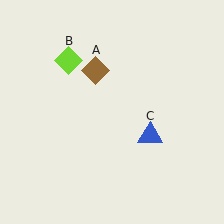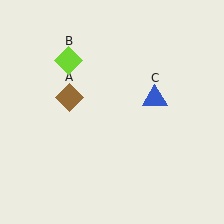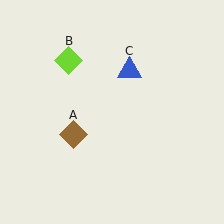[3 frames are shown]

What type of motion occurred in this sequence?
The brown diamond (object A), blue triangle (object C) rotated counterclockwise around the center of the scene.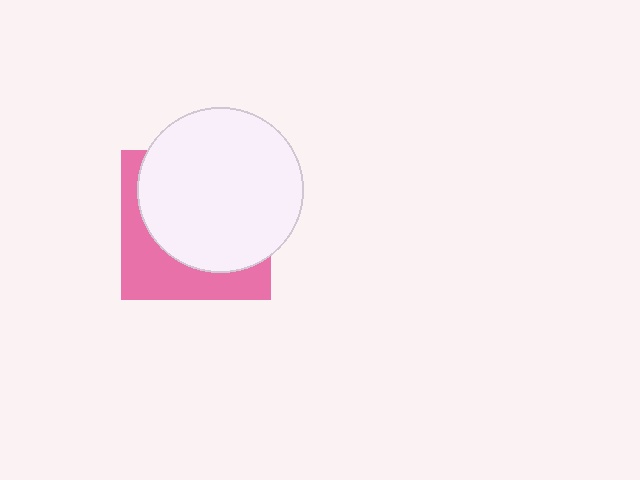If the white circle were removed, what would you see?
You would see the complete pink square.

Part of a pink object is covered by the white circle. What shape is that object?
It is a square.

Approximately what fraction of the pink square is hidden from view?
Roughly 65% of the pink square is hidden behind the white circle.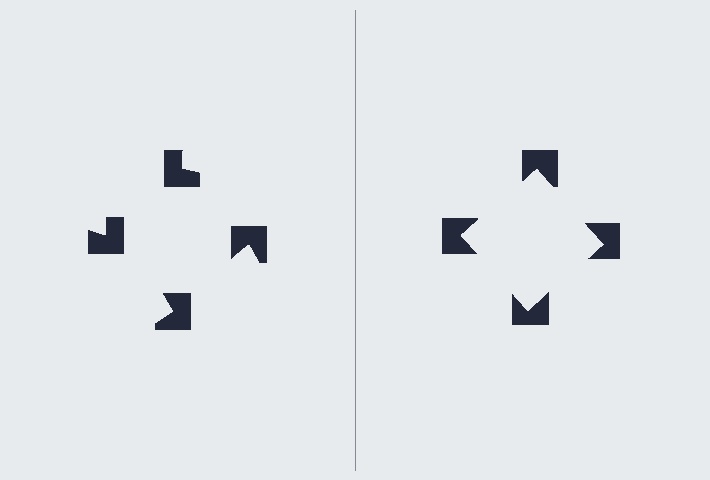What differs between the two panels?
The notched squares are positioned identically on both sides; only the wedge orientations differ. On the right they align to a square; on the left they are misaligned.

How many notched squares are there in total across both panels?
8 — 4 on each side.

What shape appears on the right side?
An illusory square.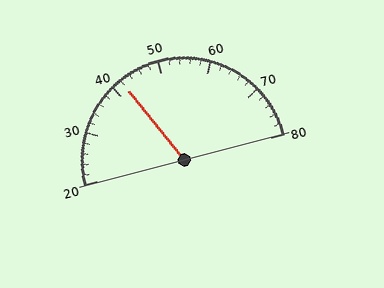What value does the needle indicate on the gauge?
The needle indicates approximately 42.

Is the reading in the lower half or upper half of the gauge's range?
The reading is in the lower half of the range (20 to 80).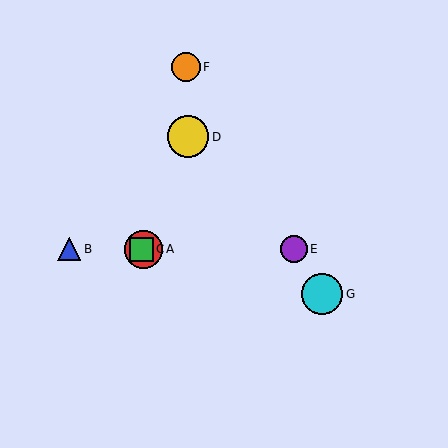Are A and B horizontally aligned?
Yes, both are at y≈249.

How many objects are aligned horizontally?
4 objects (A, B, C, E) are aligned horizontally.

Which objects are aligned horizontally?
Objects A, B, C, E are aligned horizontally.